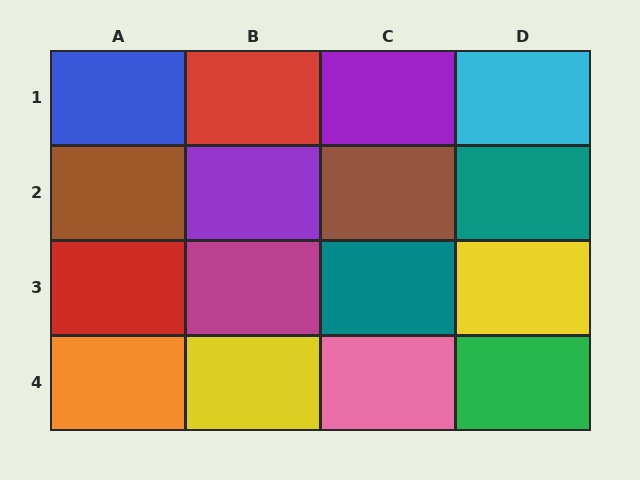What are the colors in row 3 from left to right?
Red, magenta, teal, yellow.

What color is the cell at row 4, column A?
Orange.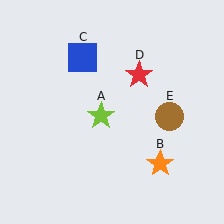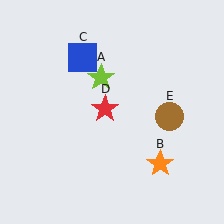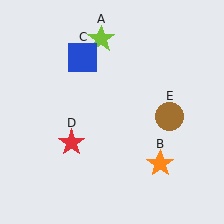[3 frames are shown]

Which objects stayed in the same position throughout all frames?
Orange star (object B) and blue square (object C) and brown circle (object E) remained stationary.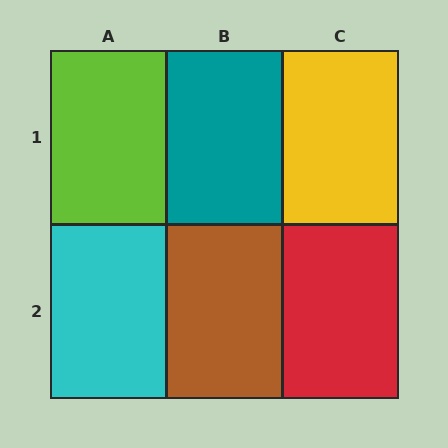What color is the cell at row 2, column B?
Brown.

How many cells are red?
1 cell is red.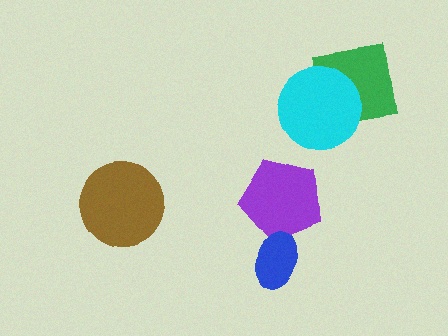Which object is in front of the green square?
The cyan circle is in front of the green square.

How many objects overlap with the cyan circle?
1 object overlaps with the cyan circle.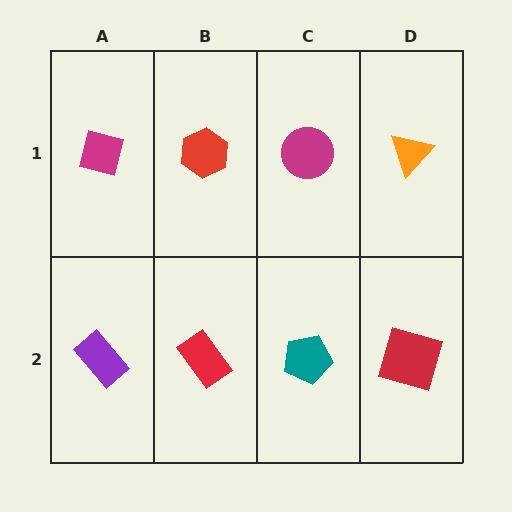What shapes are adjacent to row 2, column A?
A magenta square (row 1, column A), a red rectangle (row 2, column B).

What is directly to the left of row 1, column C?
A red hexagon.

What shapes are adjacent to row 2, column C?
A magenta circle (row 1, column C), a red rectangle (row 2, column B), a red square (row 2, column D).